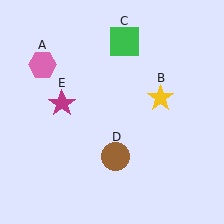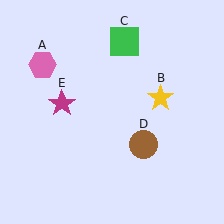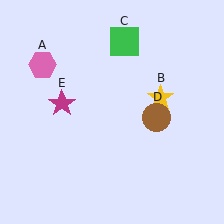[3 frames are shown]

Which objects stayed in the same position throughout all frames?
Pink hexagon (object A) and yellow star (object B) and green square (object C) and magenta star (object E) remained stationary.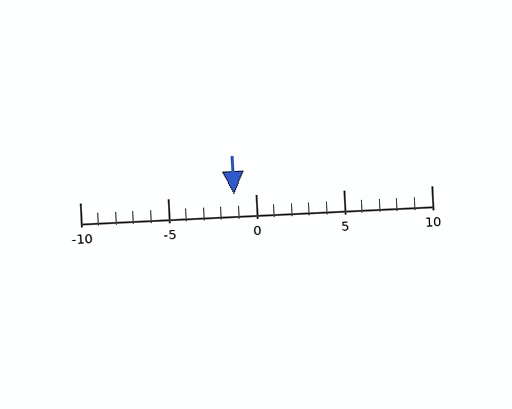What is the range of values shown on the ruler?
The ruler shows values from -10 to 10.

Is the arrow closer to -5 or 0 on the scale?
The arrow is closer to 0.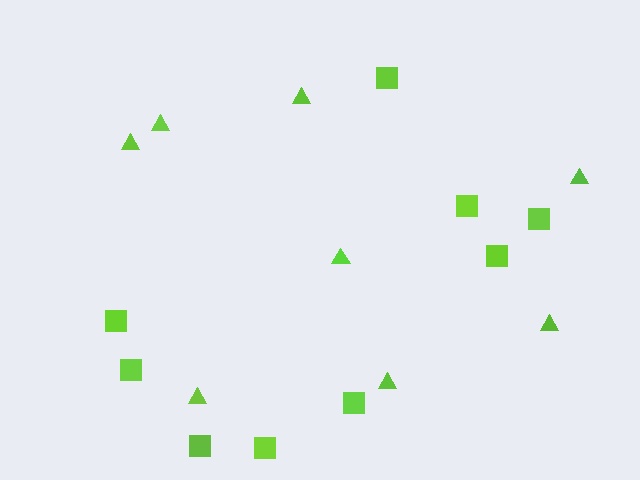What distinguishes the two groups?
There are 2 groups: one group of triangles (8) and one group of squares (9).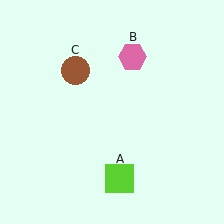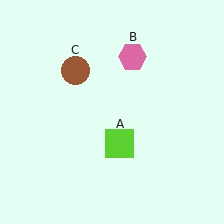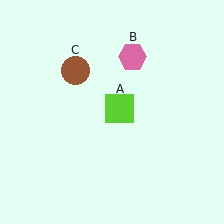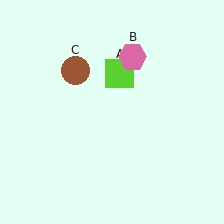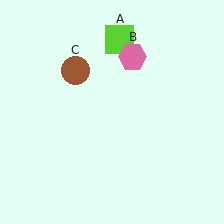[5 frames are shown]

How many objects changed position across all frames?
1 object changed position: lime square (object A).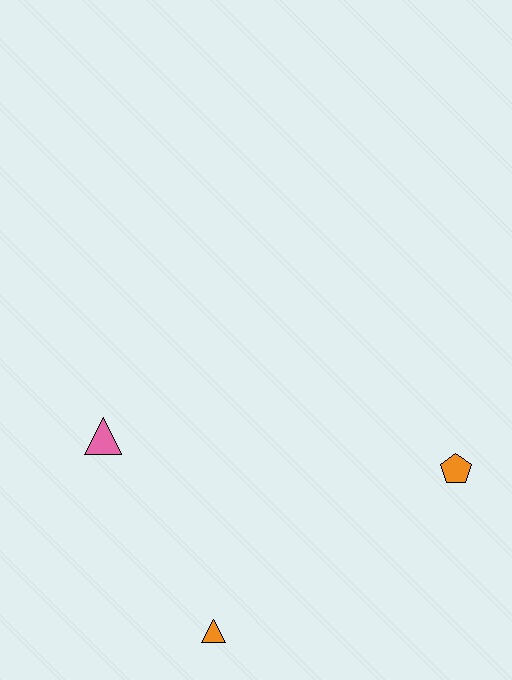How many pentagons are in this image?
There is 1 pentagon.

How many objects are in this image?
There are 3 objects.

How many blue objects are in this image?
There are no blue objects.